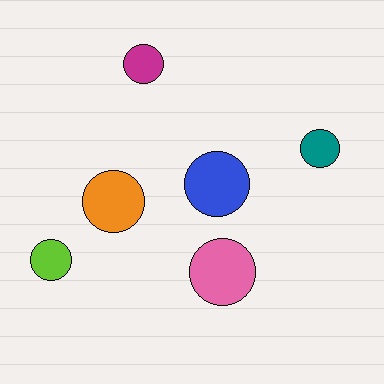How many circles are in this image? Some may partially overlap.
There are 6 circles.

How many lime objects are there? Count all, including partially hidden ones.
There is 1 lime object.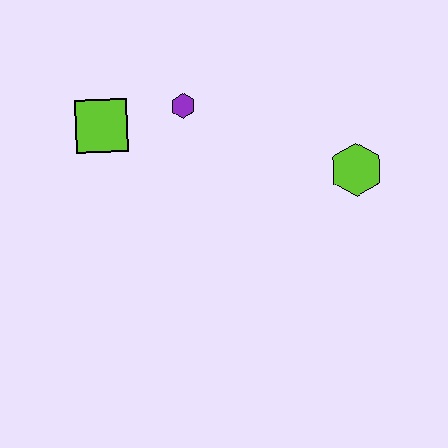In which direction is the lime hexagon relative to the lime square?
The lime hexagon is to the right of the lime square.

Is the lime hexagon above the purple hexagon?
No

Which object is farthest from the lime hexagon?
The lime square is farthest from the lime hexagon.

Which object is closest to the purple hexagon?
The lime square is closest to the purple hexagon.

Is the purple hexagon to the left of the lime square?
No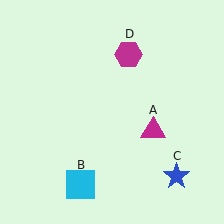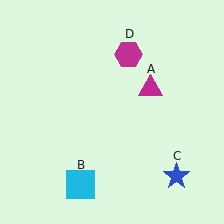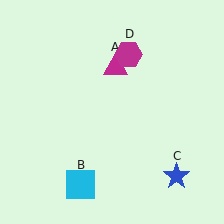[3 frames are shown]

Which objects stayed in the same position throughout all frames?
Cyan square (object B) and blue star (object C) and magenta hexagon (object D) remained stationary.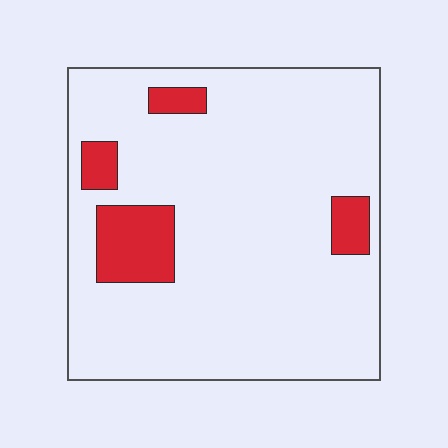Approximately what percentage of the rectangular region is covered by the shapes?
Approximately 10%.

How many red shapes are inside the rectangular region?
4.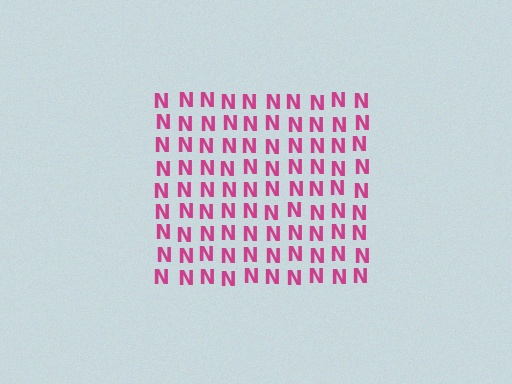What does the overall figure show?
The overall figure shows a square.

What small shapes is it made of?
It is made of small letter N's.